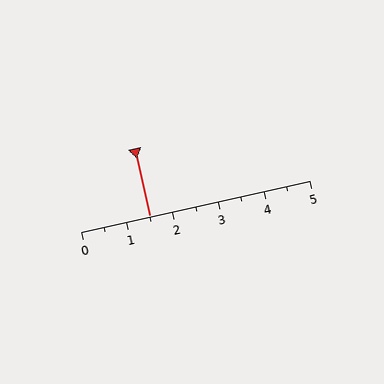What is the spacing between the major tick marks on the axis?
The major ticks are spaced 1 apart.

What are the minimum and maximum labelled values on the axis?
The axis runs from 0 to 5.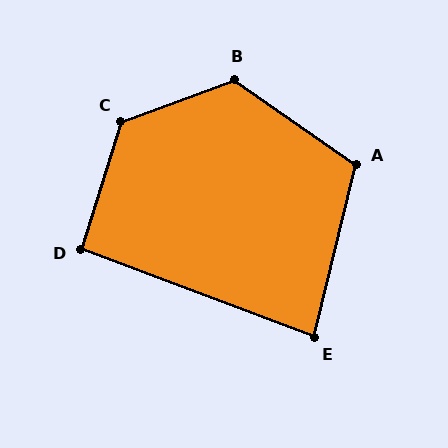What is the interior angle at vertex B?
Approximately 124 degrees (obtuse).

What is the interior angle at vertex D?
Approximately 93 degrees (approximately right).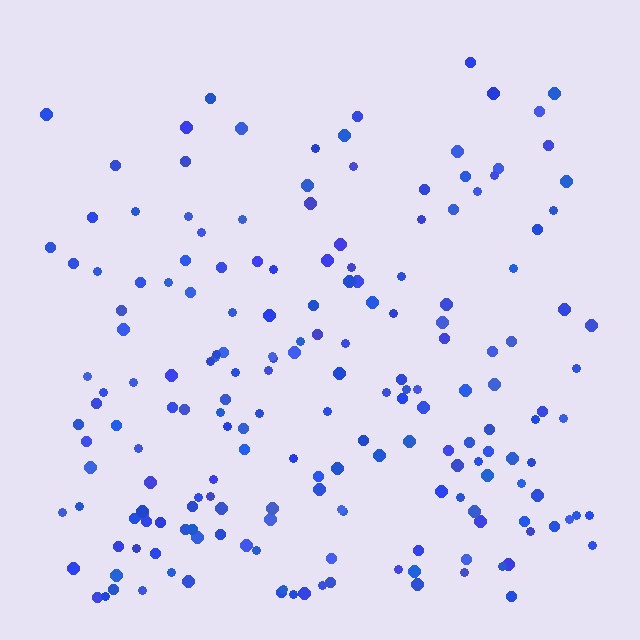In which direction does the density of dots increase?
From top to bottom, with the bottom side densest.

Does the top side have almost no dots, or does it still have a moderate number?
Still a moderate number, just noticeably fewer than the bottom.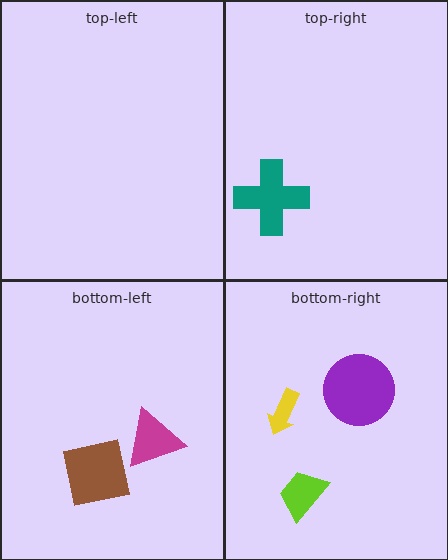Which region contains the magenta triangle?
The bottom-left region.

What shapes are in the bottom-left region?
The brown square, the magenta triangle.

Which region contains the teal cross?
The top-right region.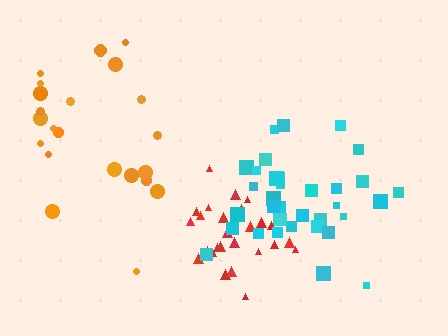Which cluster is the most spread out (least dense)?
Orange.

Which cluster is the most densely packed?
Red.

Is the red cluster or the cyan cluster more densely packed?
Red.